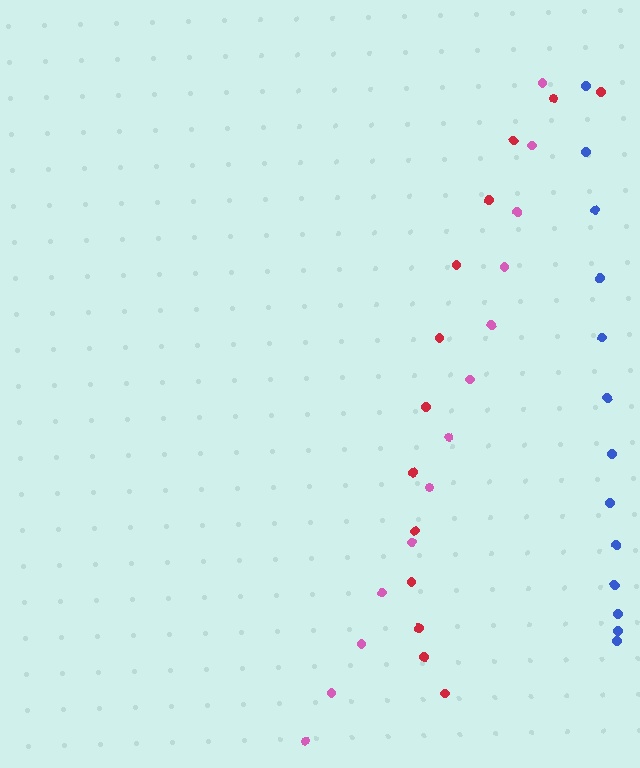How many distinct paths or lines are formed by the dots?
There are 3 distinct paths.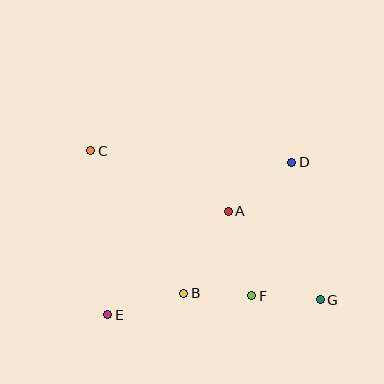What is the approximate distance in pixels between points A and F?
The distance between A and F is approximately 88 pixels.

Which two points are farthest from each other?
Points C and G are farthest from each other.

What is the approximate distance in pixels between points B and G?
The distance between B and G is approximately 137 pixels.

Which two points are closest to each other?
Points B and F are closest to each other.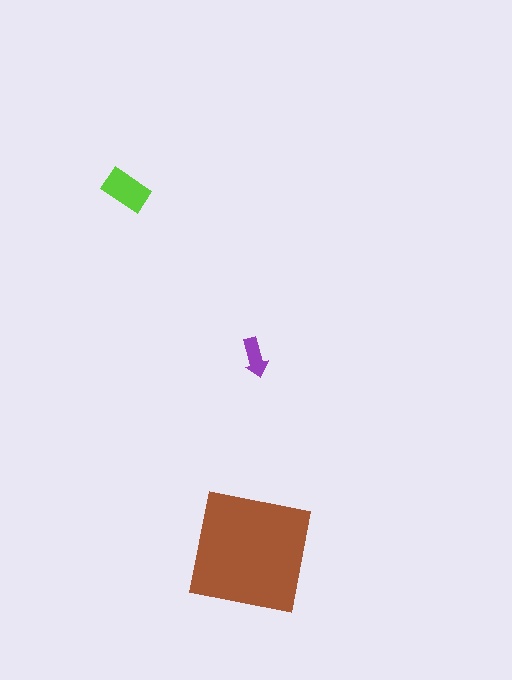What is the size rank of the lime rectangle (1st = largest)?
2nd.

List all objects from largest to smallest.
The brown square, the lime rectangle, the purple arrow.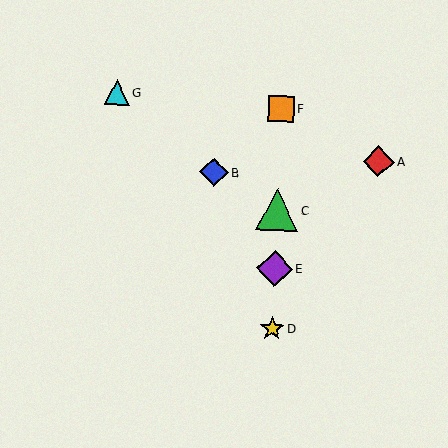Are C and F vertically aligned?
Yes, both are at x≈277.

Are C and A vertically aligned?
No, C is at x≈277 and A is at x≈379.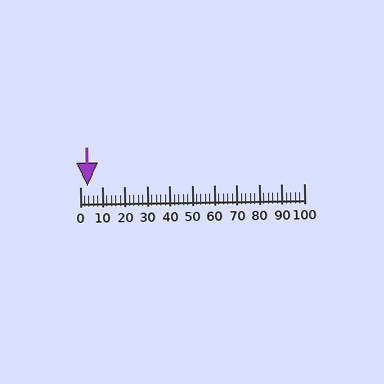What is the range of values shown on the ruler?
The ruler shows values from 0 to 100.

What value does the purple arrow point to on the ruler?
The purple arrow points to approximately 3.